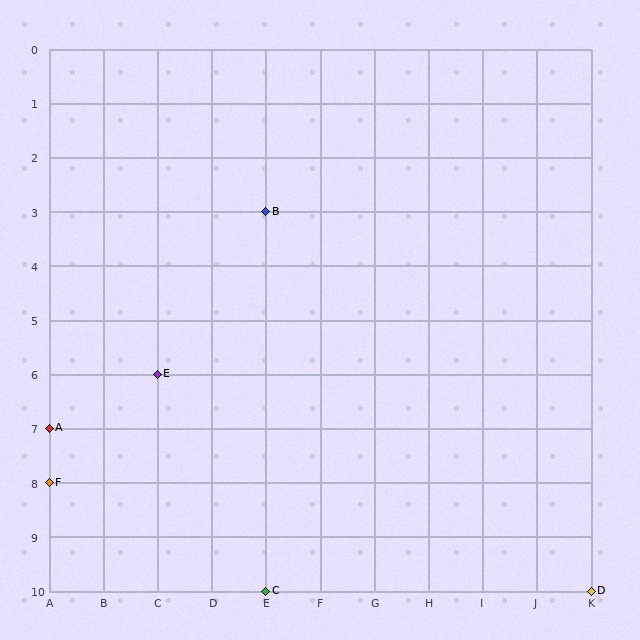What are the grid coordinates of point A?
Point A is at grid coordinates (A, 7).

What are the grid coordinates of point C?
Point C is at grid coordinates (E, 10).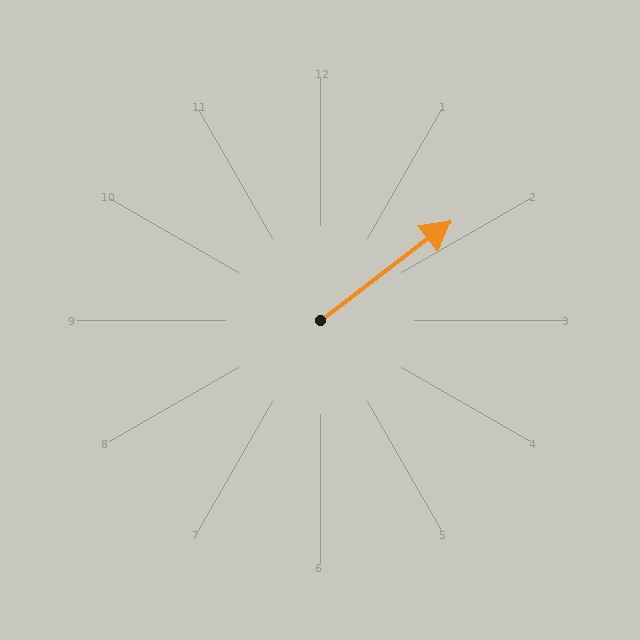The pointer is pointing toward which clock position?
Roughly 2 o'clock.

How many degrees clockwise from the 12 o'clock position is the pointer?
Approximately 53 degrees.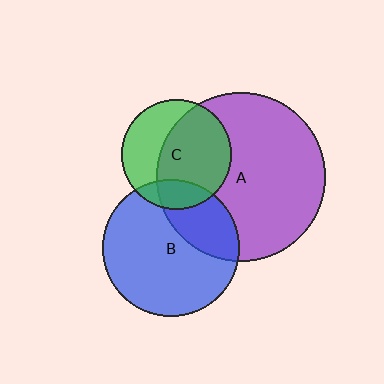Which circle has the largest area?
Circle A (purple).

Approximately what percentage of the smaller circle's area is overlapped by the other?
Approximately 60%.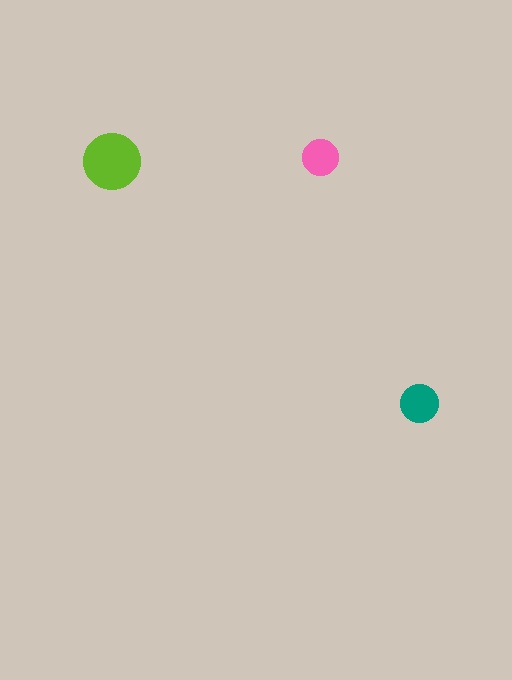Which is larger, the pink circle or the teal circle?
The teal one.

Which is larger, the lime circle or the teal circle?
The lime one.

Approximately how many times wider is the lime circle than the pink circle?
About 1.5 times wider.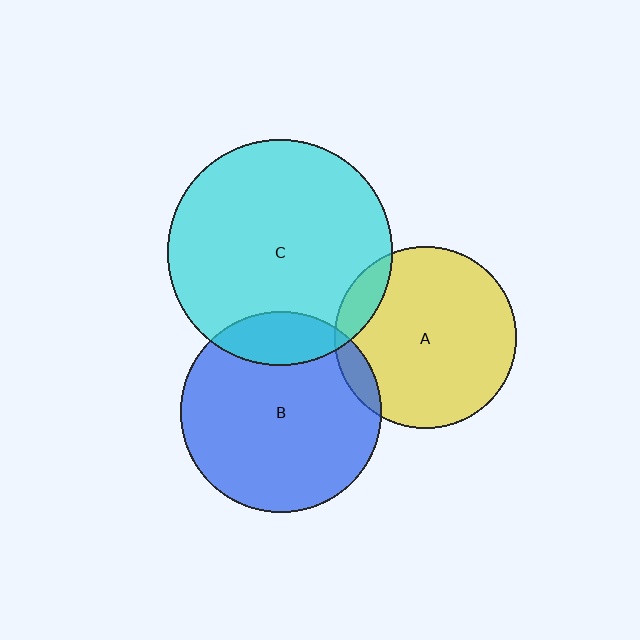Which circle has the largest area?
Circle C (cyan).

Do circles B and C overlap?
Yes.